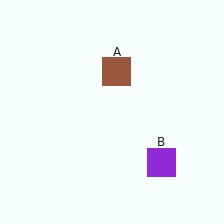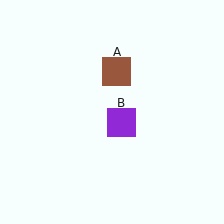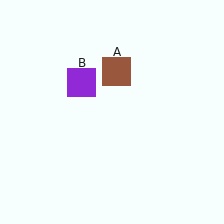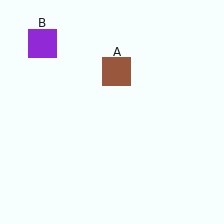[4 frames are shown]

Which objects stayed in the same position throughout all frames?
Brown square (object A) remained stationary.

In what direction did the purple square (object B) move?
The purple square (object B) moved up and to the left.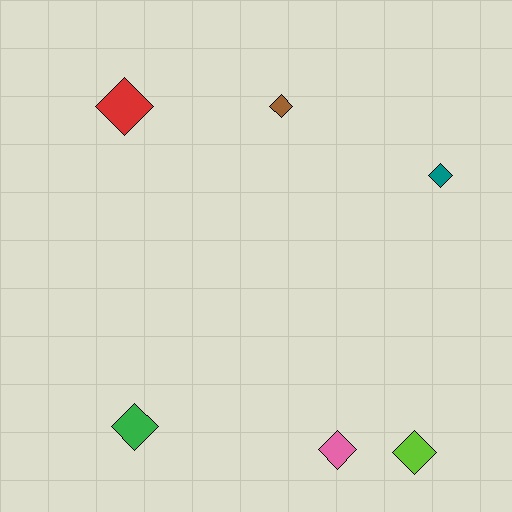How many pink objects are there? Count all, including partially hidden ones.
There is 1 pink object.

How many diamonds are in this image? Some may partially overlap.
There are 6 diamonds.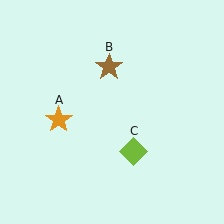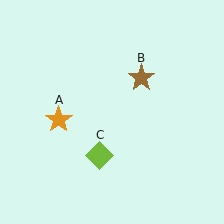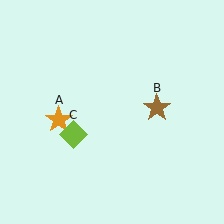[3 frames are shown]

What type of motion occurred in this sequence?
The brown star (object B), lime diamond (object C) rotated clockwise around the center of the scene.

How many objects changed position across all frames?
2 objects changed position: brown star (object B), lime diamond (object C).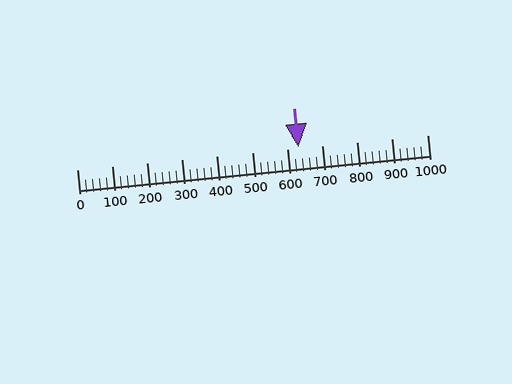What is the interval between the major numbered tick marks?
The major tick marks are spaced 100 units apart.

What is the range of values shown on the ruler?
The ruler shows values from 0 to 1000.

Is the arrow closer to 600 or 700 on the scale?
The arrow is closer to 600.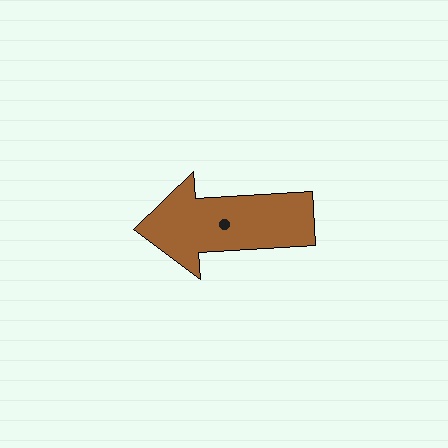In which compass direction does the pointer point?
West.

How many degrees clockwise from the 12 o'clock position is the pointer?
Approximately 267 degrees.